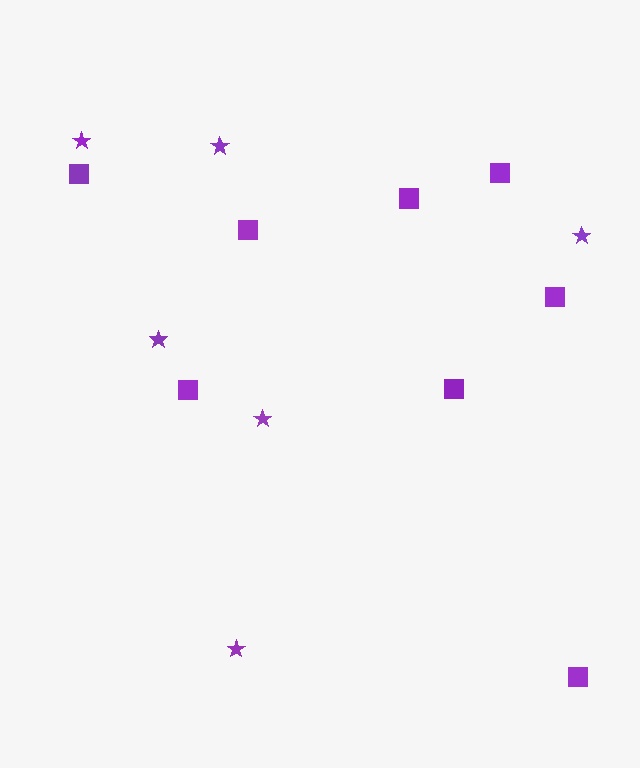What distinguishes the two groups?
There are 2 groups: one group of squares (8) and one group of stars (6).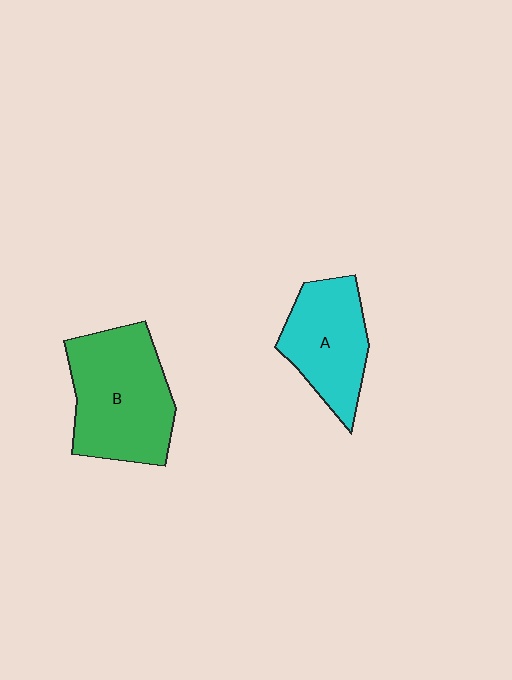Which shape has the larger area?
Shape B (green).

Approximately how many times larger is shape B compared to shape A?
Approximately 1.4 times.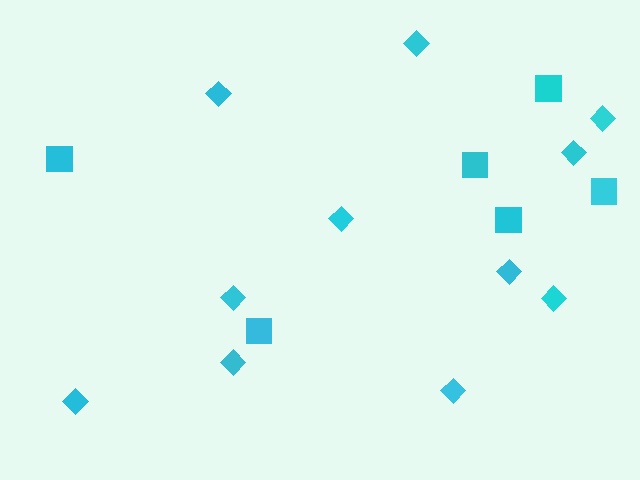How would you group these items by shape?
There are 2 groups: one group of diamonds (11) and one group of squares (6).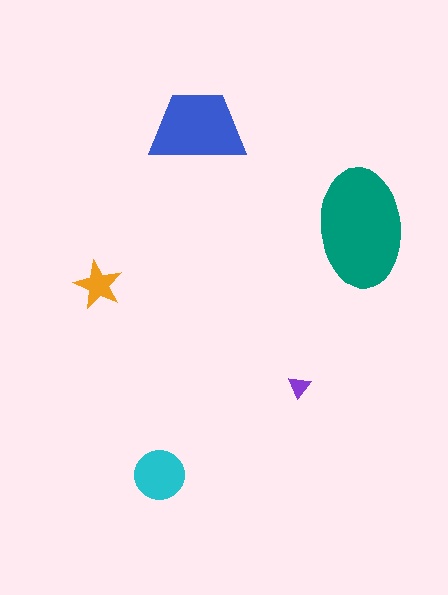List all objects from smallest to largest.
The purple triangle, the orange star, the cyan circle, the blue trapezoid, the teal ellipse.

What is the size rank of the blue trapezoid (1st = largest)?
2nd.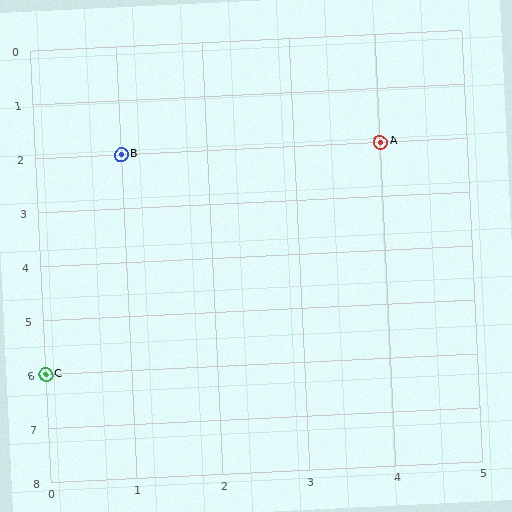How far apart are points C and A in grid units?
Points C and A are 4 columns and 4 rows apart (about 5.7 grid units diagonally).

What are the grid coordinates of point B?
Point B is at grid coordinates (1, 2).